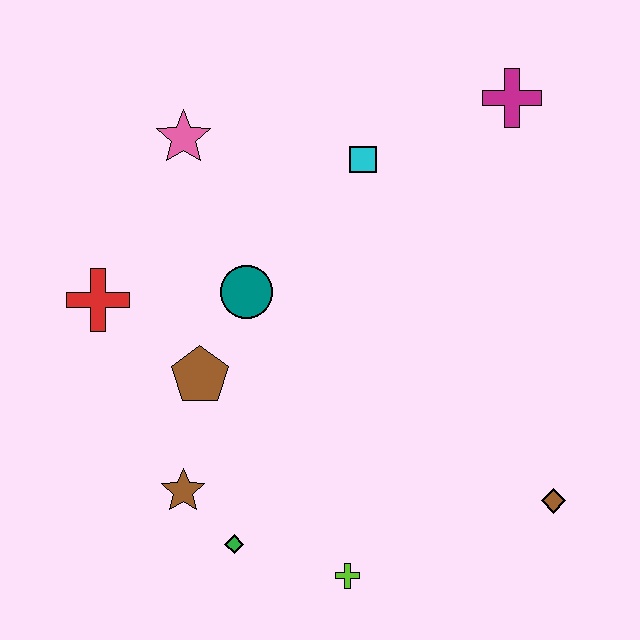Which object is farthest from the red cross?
The brown diamond is farthest from the red cross.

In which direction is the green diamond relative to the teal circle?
The green diamond is below the teal circle.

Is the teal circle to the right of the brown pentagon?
Yes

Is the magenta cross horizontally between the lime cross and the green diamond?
No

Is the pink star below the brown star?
No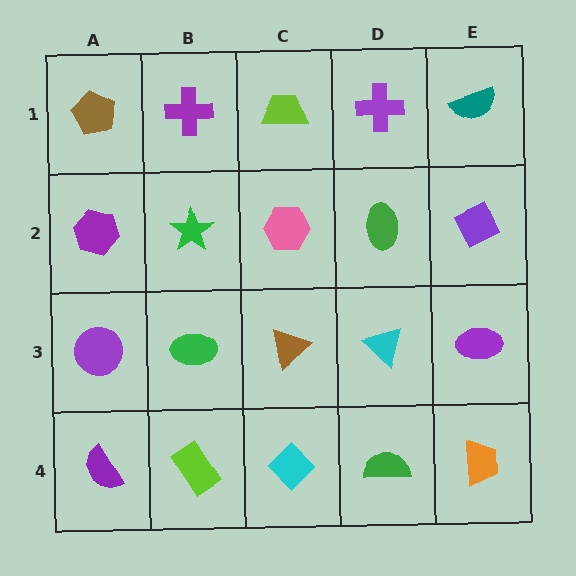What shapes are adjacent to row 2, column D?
A purple cross (row 1, column D), a cyan triangle (row 3, column D), a pink hexagon (row 2, column C), a purple diamond (row 2, column E).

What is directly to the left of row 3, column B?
A purple circle.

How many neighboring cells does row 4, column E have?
2.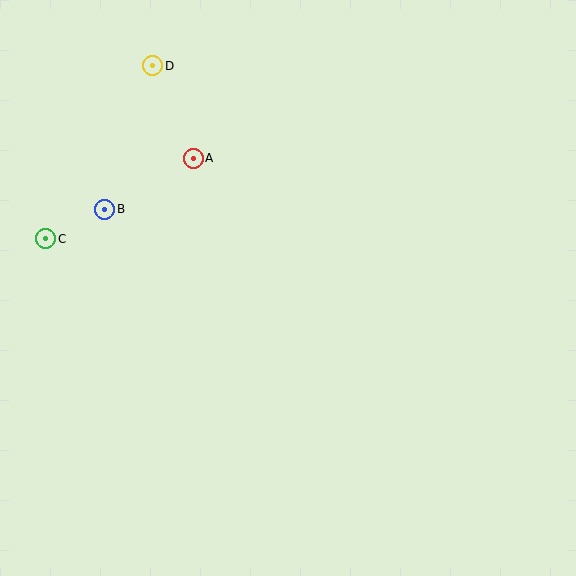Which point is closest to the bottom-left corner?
Point C is closest to the bottom-left corner.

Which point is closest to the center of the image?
Point A at (193, 158) is closest to the center.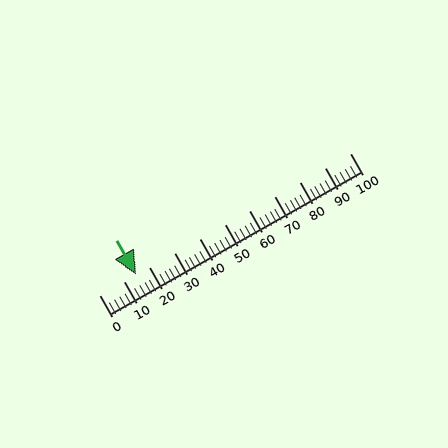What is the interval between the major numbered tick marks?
The major tick marks are spaced 10 units apart.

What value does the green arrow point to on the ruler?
The green arrow points to approximately 15.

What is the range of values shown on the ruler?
The ruler shows values from 0 to 100.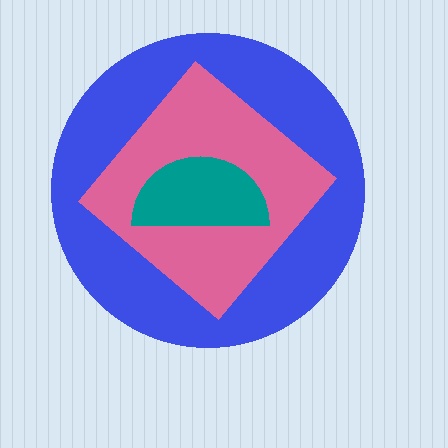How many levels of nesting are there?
3.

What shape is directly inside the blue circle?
The pink diamond.